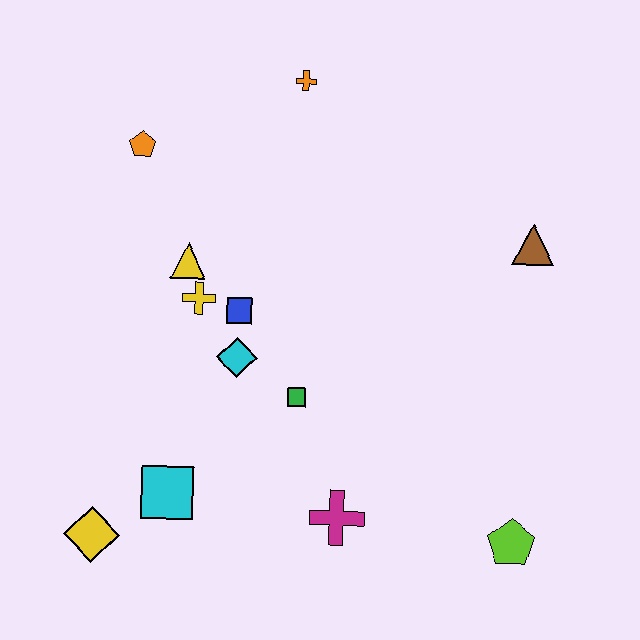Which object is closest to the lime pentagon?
The magenta cross is closest to the lime pentagon.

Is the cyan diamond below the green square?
No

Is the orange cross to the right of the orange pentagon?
Yes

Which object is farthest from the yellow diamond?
The brown triangle is farthest from the yellow diamond.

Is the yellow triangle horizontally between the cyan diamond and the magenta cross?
No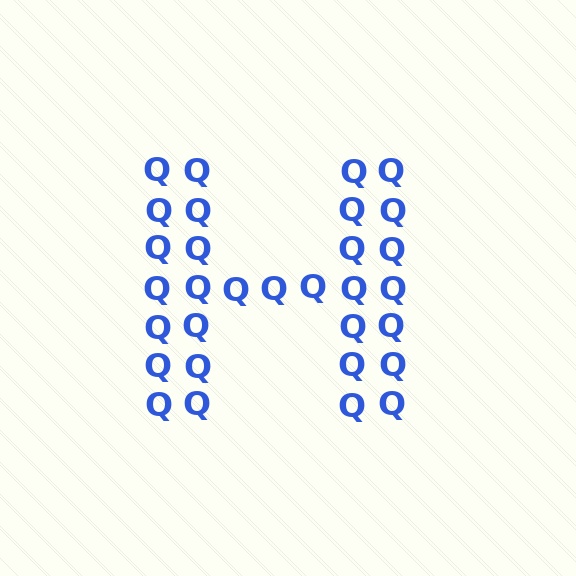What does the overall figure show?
The overall figure shows the letter H.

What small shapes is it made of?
It is made of small letter Q's.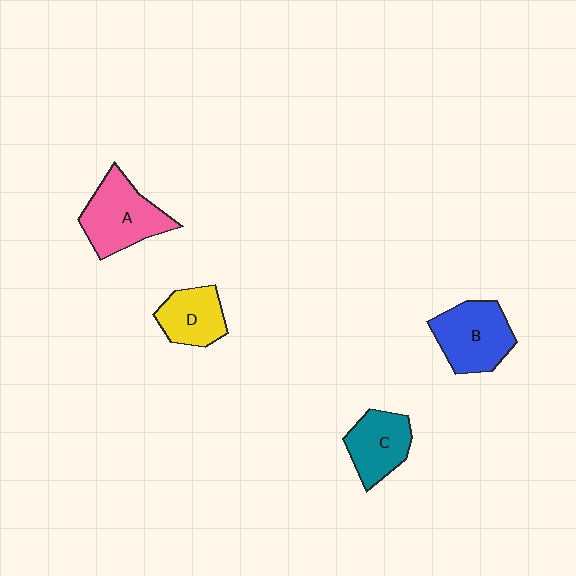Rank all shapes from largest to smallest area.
From largest to smallest: A (pink), B (blue), C (teal), D (yellow).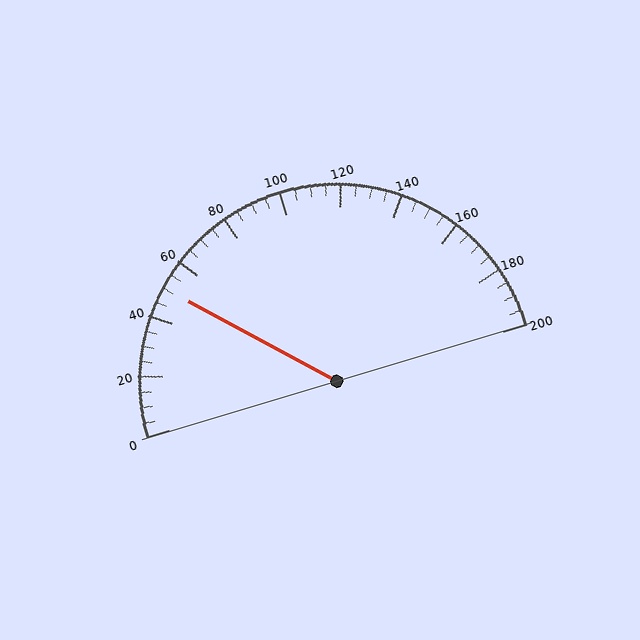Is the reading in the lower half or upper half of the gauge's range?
The reading is in the lower half of the range (0 to 200).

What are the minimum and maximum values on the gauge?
The gauge ranges from 0 to 200.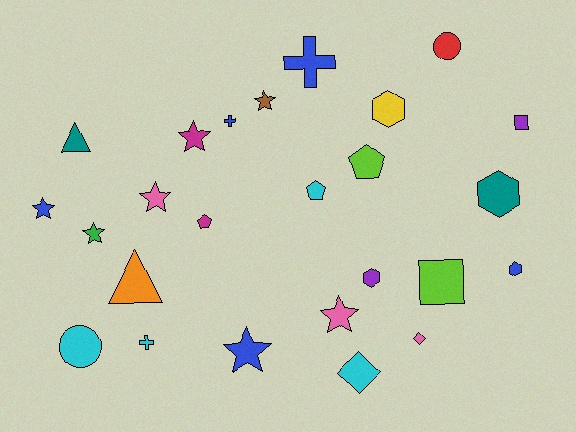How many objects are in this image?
There are 25 objects.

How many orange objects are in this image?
There is 1 orange object.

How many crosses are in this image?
There are 3 crosses.